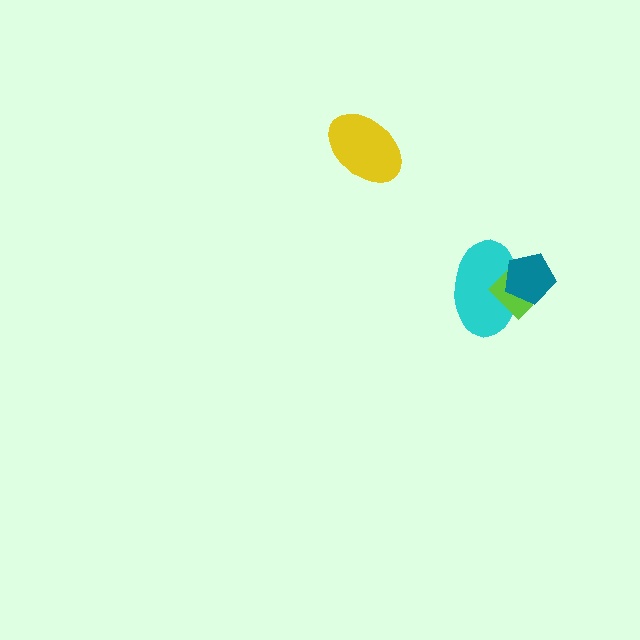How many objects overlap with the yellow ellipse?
0 objects overlap with the yellow ellipse.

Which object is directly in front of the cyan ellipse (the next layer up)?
The lime diamond is directly in front of the cyan ellipse.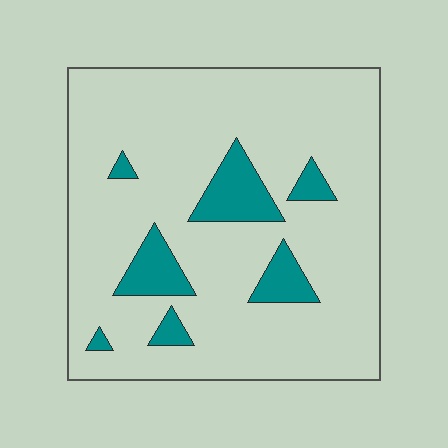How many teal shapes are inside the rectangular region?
7.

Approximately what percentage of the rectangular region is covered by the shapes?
Approximately 15%.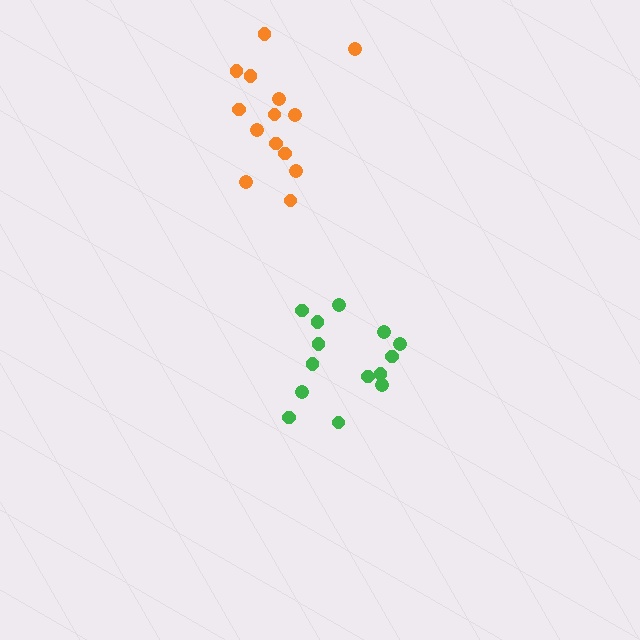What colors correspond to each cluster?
The clusters are colored: orange, green.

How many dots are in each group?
Group 1: 14 dots, Group 2: 14 dots (28 total).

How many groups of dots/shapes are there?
There are 2 groups.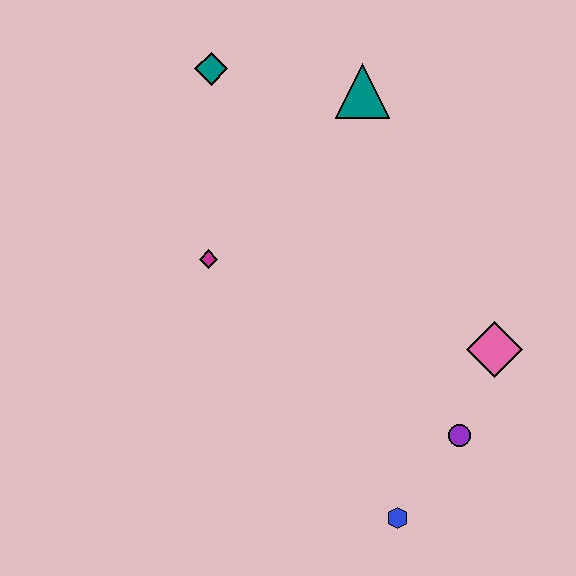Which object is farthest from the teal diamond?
The blue hexagon is farthest from the teal diamond.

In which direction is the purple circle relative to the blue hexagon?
The purple circle is above the blue hexagon.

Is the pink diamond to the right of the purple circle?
Yes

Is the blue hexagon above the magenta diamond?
No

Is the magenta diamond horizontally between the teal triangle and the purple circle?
No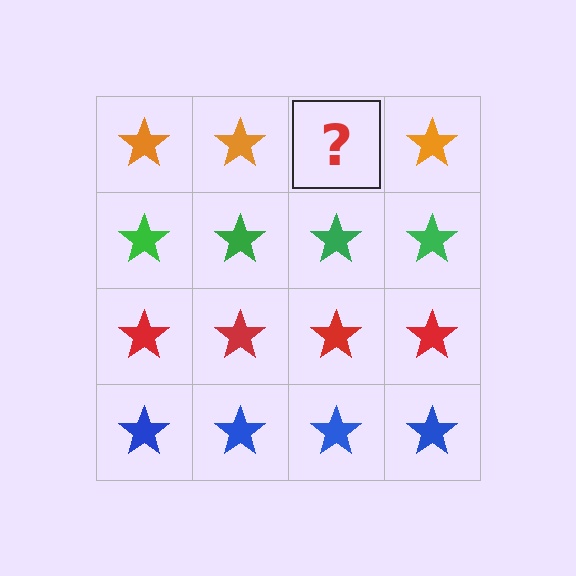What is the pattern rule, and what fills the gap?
The rule is that each row has a consistent color. The gap should be filled with an orange star.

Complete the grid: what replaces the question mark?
The question mark should be replaced with an orange star.